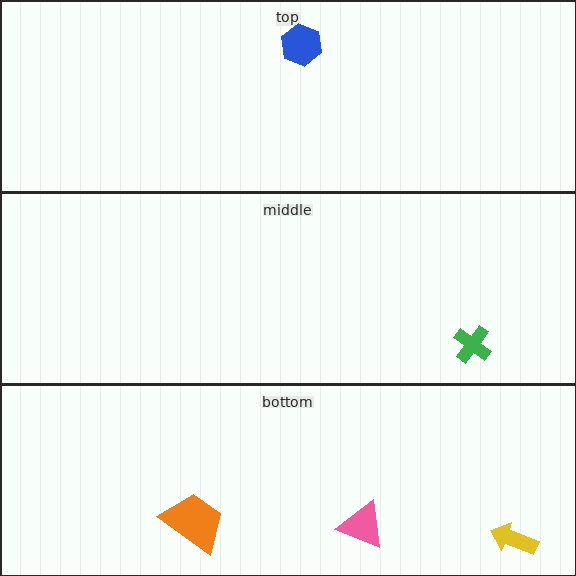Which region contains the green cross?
The middle region.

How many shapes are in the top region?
1.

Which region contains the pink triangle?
The bottom region.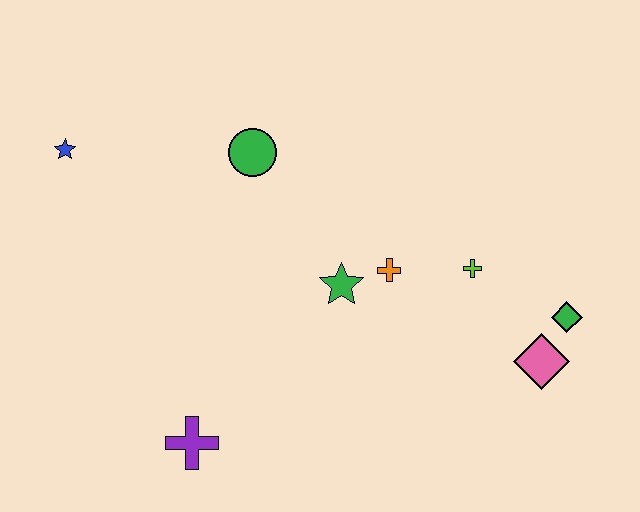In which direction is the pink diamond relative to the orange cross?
The pink diamond is to the right of the orange cross.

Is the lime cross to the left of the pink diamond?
Yes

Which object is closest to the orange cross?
The green star is closest to the orange cross.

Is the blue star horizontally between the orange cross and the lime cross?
No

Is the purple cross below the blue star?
Yes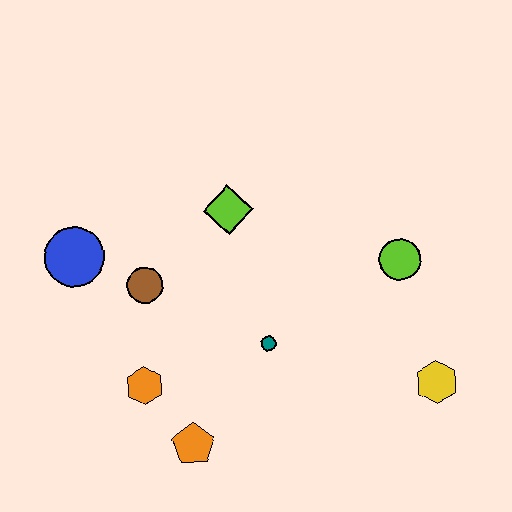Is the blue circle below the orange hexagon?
No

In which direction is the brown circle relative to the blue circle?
The brown circle is to the right of the blue circle.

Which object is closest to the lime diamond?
The brown circle is closest to the lime diamond.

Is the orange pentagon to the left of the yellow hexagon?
Yes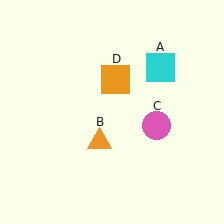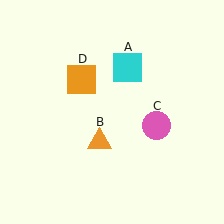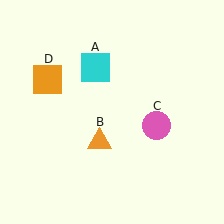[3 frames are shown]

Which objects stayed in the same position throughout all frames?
Orange triangle (object B) and pink circle (object C) remained stationary.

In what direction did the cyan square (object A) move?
The cyan square (object A) moved left.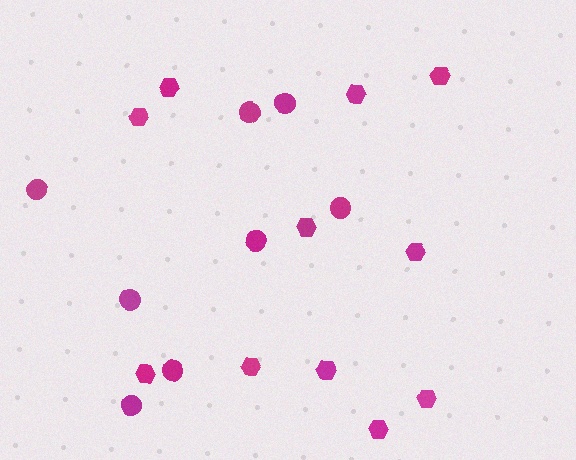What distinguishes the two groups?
There are 2 groups: one group of circles (8) and one group of hexagons (11).